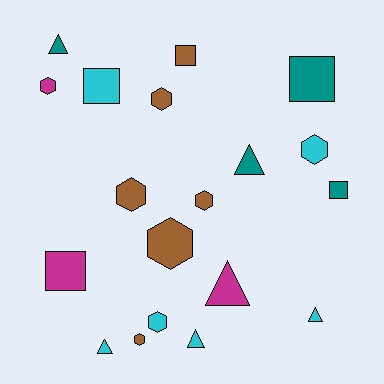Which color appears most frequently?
Brown, with 6 objects.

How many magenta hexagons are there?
There is 1 magenta hexagon.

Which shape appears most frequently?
Hexagon, with 8 objects.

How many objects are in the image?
There are 19 objects.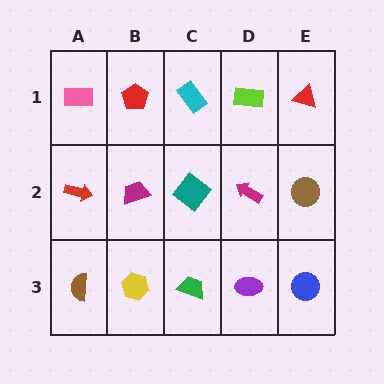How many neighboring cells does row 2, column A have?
3.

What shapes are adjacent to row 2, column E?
A red triangle (row 1, column E), a blue circle (row 3, column E), a magenta arrow (row 2, column D).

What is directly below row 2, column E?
A blue circle.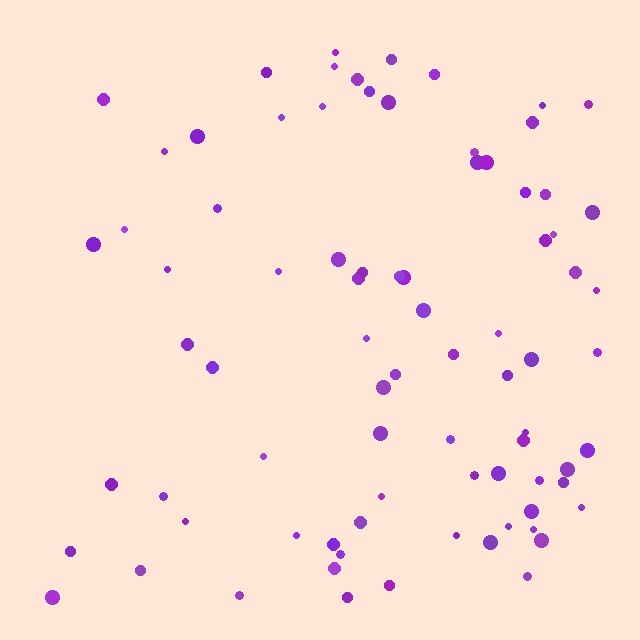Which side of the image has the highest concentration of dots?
The right.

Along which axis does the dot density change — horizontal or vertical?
Horizontal.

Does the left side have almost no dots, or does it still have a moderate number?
Still a moderate number, just noticeably fewer than the right.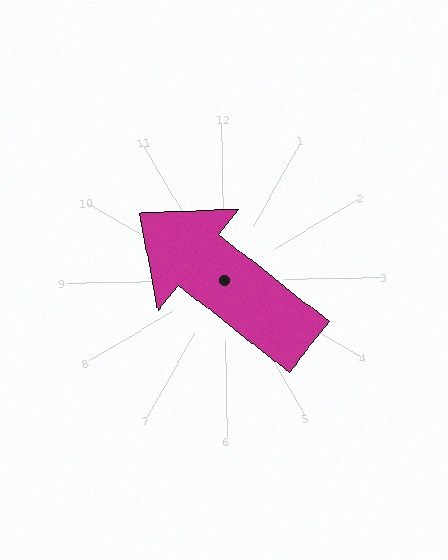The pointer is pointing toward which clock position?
Roughly 10 o'clock.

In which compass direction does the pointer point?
Northwest.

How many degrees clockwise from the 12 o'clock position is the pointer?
Approximately 309 degrees.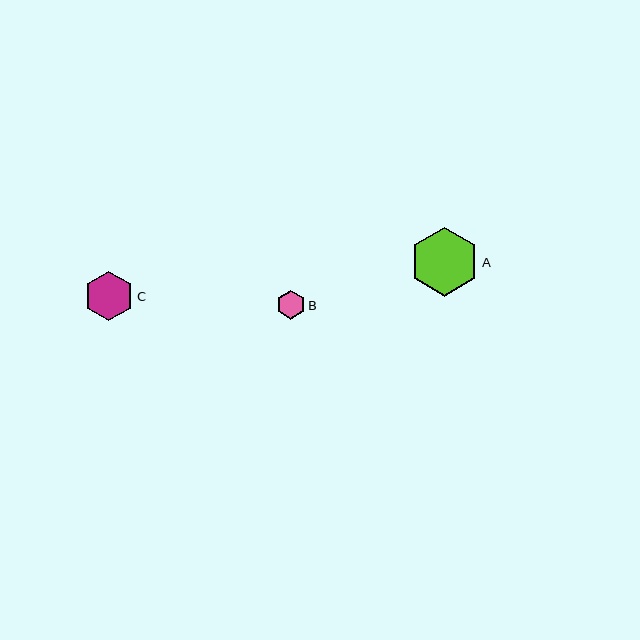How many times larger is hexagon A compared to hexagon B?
Hexagon A is approximately 2.4 times the size of hexagon B.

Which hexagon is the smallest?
Hexagon B is the smallest with a size of approximately 29 pixels.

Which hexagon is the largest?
Hexagon A is the largest with a size of approximately 69 pixels.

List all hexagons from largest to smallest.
From largest to smallest: A, C, B.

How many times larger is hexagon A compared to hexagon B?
Hexagon A is approximately 2.4 times the size of hexagon B.